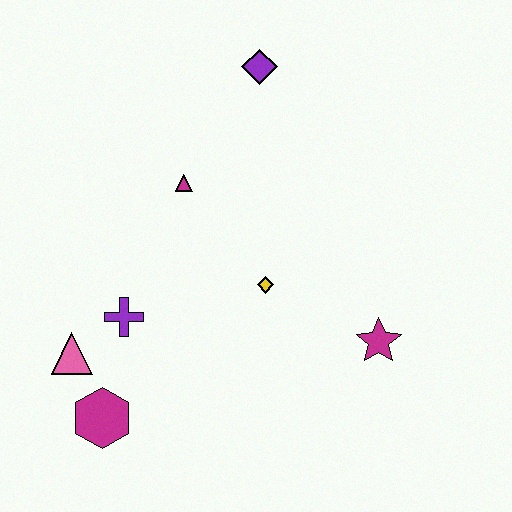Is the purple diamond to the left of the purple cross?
No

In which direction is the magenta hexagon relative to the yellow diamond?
The magenta hexagon is to the left of the yellow diamond.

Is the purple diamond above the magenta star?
Yes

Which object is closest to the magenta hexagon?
The pink triangle is closest to the magenta hexagon.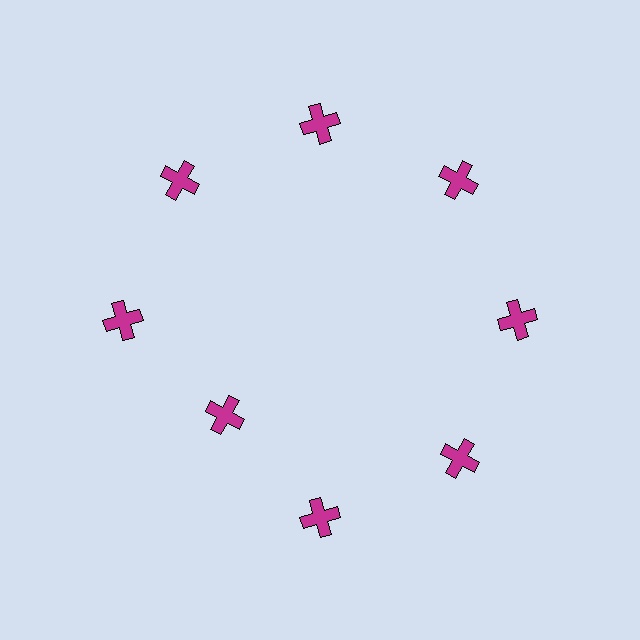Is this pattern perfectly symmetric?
No. The 8 magenta crosses are arranged in a ring, but one element near the 8 o'clock position is pulled inward toward the center, breaking the 8-fold rotational symmetry.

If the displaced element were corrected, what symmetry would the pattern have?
It would have 8-fold rotational symmetry — the pattern would map onto itself every 45 degrees.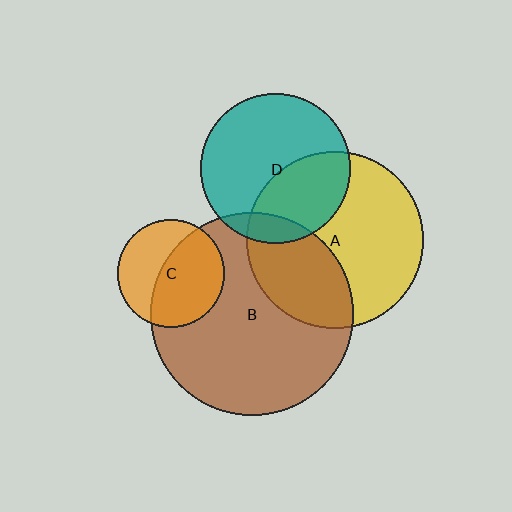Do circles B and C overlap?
Yes.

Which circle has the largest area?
Circle B (brown).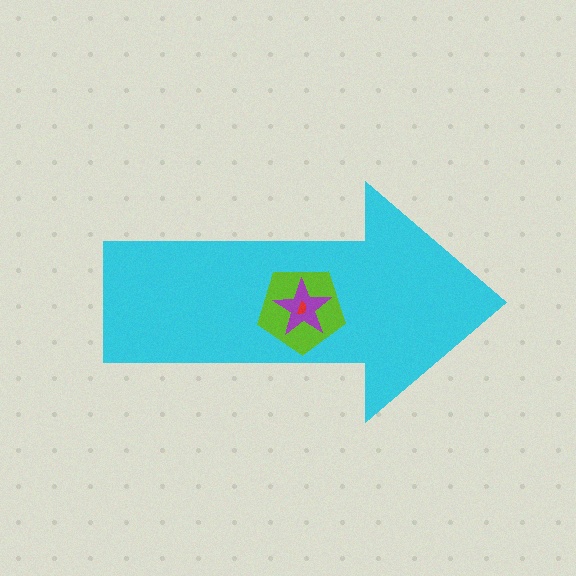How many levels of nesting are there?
4.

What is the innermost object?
The red semicircle.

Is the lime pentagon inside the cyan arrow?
Yes.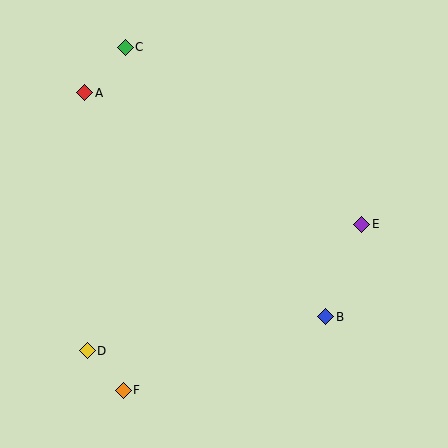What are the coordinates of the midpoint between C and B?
The midpoint between C and B is at (226, 182).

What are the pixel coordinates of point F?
Point F is at (123, 390).